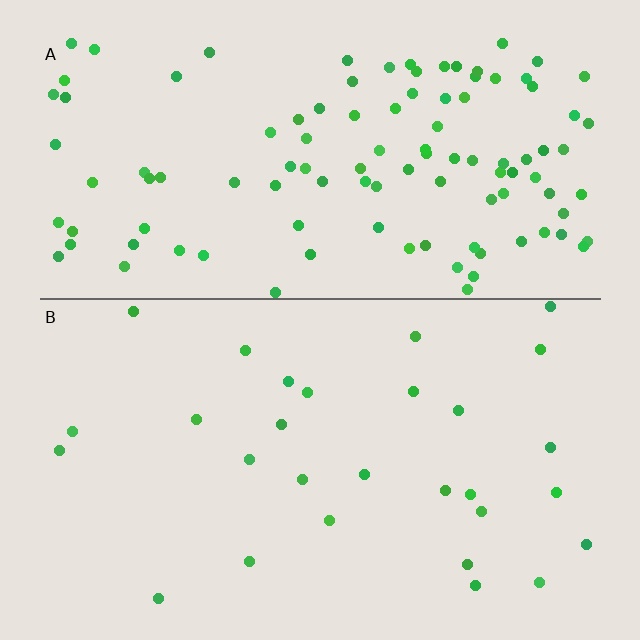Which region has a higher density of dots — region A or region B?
A (the top).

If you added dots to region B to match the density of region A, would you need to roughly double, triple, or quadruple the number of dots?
Approximately quadruple.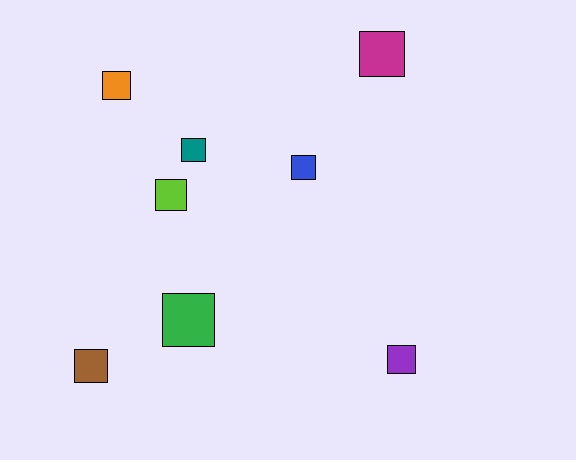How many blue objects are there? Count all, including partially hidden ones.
There is 1 blue object.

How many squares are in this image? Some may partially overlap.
There are 8 squares.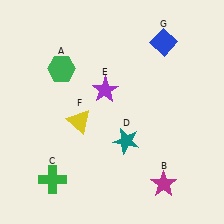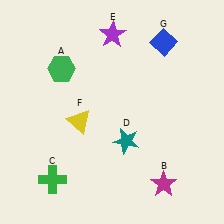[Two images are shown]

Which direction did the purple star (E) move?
The purple star (E) moved up.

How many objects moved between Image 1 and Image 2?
1 object moved between the two images.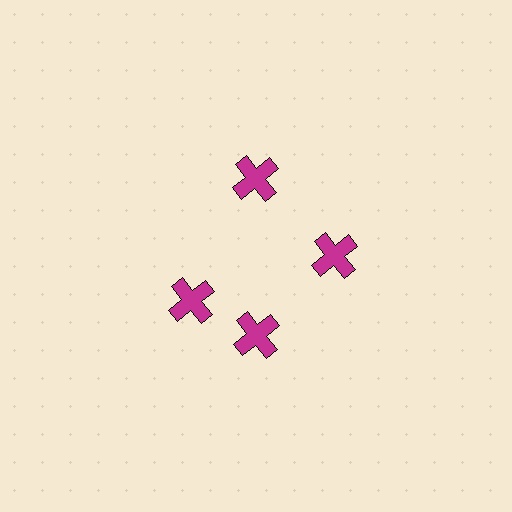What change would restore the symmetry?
The symmetry would be restored by rotating it back into even spacing with its neighbors so that all 4 crosses sit at equal angles and equal distance from the center.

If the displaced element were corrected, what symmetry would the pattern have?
It would have 4-fold rotational symmetry — the pattern would map onto itself every 90 degrees.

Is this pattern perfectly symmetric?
No. The 4 magenta crosses are arranged in a ring, but one element near the 9 o'clock position is rotated out of alignment along the ring, breaking the 4-fold rotational symmetry.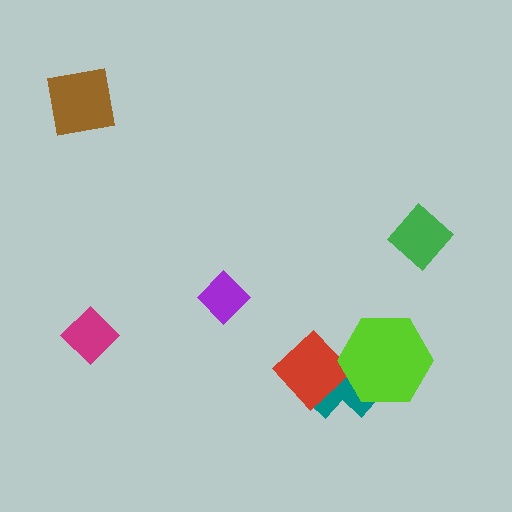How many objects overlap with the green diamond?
0 objects overlap with the green diamond.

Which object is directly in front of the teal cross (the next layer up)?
The red diamond is directly in front of the teal cross.